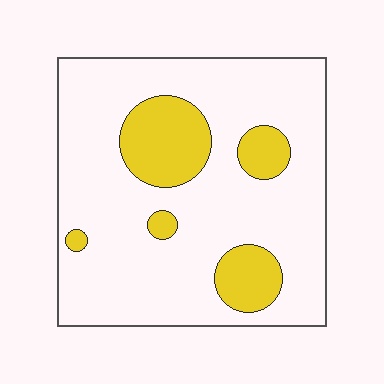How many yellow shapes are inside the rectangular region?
5.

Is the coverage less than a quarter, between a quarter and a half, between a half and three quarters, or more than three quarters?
Less than a quarter.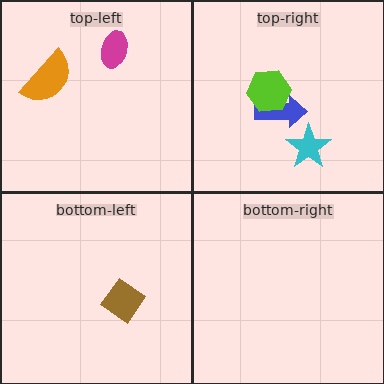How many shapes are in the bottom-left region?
1.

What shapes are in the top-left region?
The magenta ellipse, the orange semicircle.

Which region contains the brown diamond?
The bottom-left region.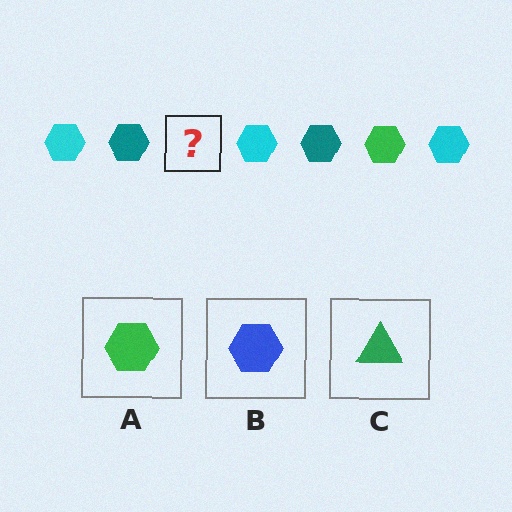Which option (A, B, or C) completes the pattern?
A.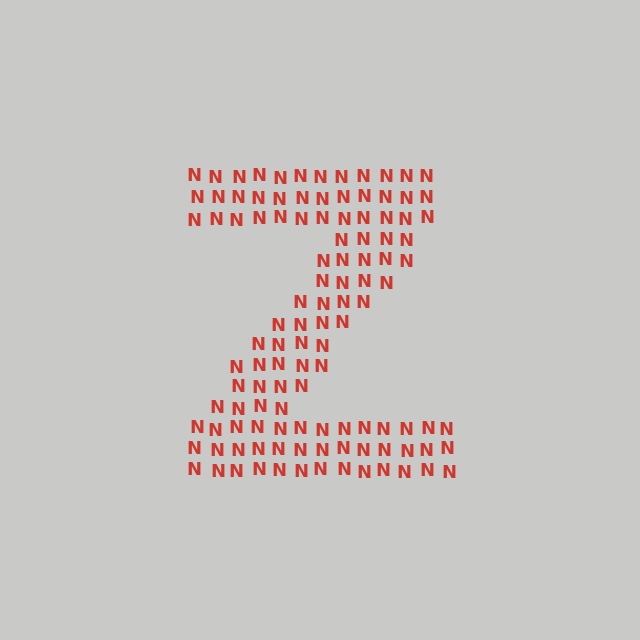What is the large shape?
The large shape is the letter Z.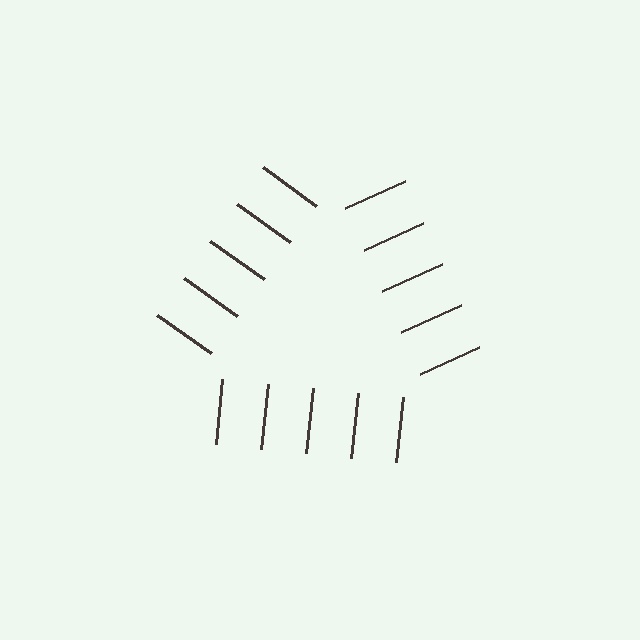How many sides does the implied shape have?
3 sides — the line-ends trace a triangle.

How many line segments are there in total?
15 — 5 along each of the 3 edges.